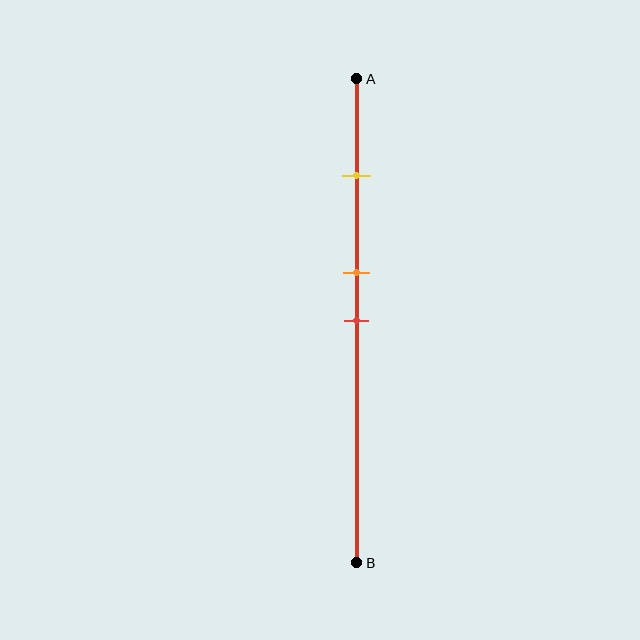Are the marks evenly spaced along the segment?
No, the marks are not evenly spaced.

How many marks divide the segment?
There are 3 marks dividing the segment.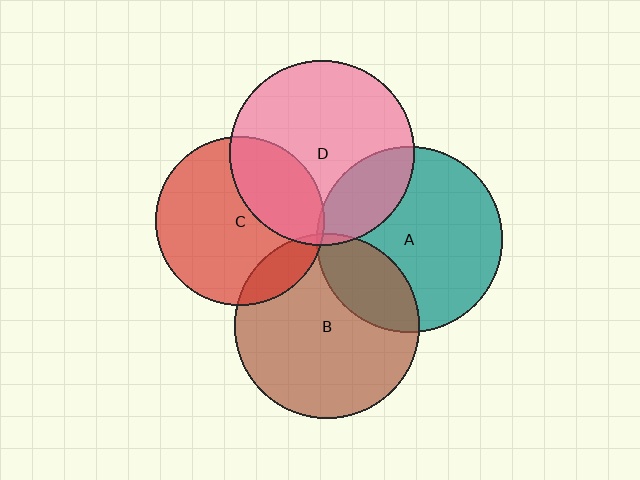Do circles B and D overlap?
Yes.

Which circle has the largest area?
Circle A (teal).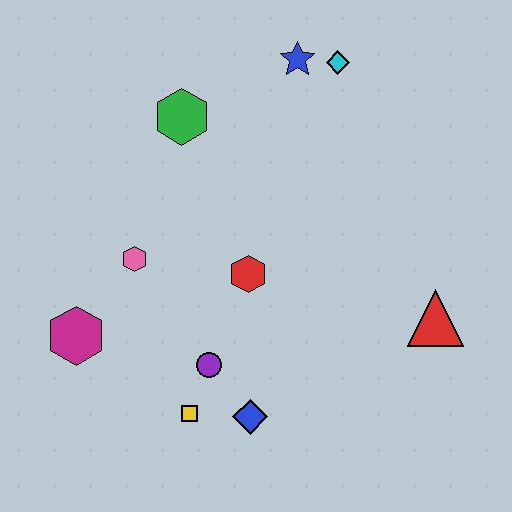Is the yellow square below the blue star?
Yes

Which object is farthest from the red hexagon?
The cyan diamond is farthest from the red hexagon.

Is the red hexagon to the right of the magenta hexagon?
Yes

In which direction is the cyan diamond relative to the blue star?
The cyan diamond is to the right of the blue star.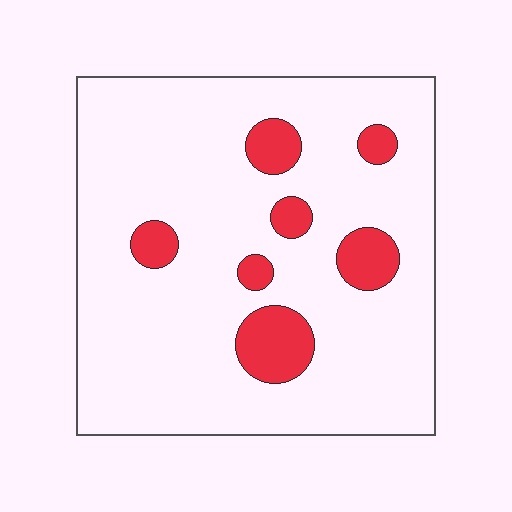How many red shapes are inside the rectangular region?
7.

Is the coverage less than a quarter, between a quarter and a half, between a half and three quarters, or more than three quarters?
Less than a quarter.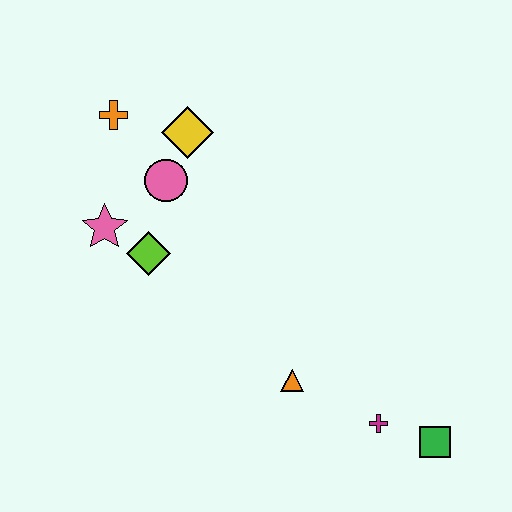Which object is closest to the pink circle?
The yellow diamond is closest to the pink circle.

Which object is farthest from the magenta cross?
The orange cross is farthest from the magenta cross.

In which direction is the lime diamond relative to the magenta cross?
The lime diamond is to the left of the magenta cross.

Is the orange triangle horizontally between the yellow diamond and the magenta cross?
Yes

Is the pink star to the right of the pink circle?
No